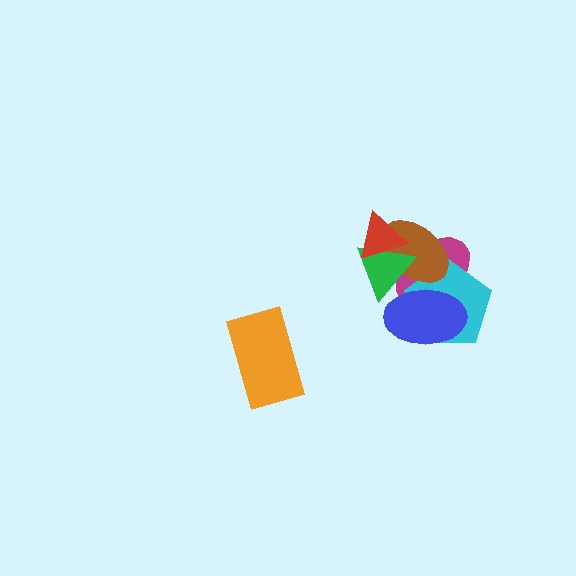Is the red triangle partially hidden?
No, no other shape covers it.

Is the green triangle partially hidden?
Yes, it is partially covered by another shape.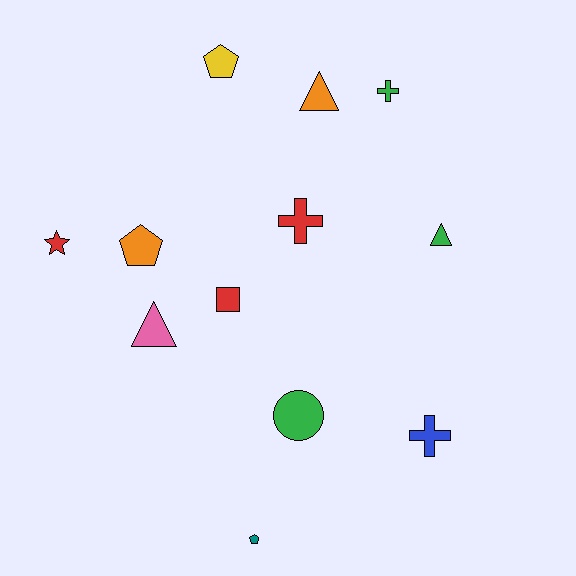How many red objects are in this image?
There are 3 red objects.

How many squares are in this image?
There is 1 square.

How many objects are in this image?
There are 12 objects.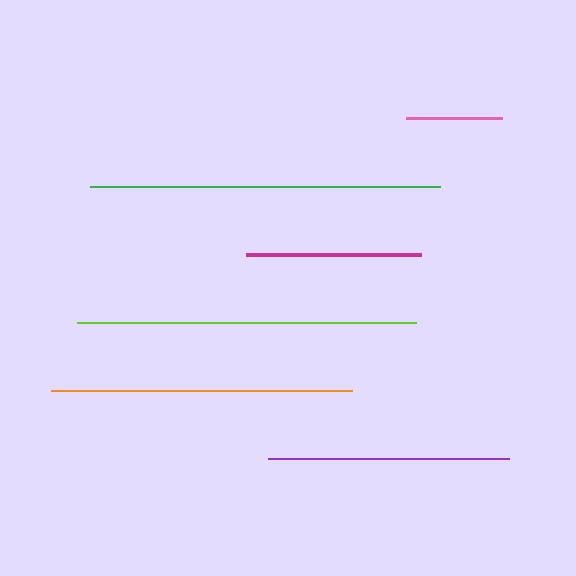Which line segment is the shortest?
The pink line is the shortest at approximately 96 pixels.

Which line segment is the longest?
The green line is the longest at approximately 350 pixels.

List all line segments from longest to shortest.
From longest to shortest: green, lime, orange, purple, magenta, pink.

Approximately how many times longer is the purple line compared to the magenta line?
The purple line is approximately 1.4 times the length of the magenta line.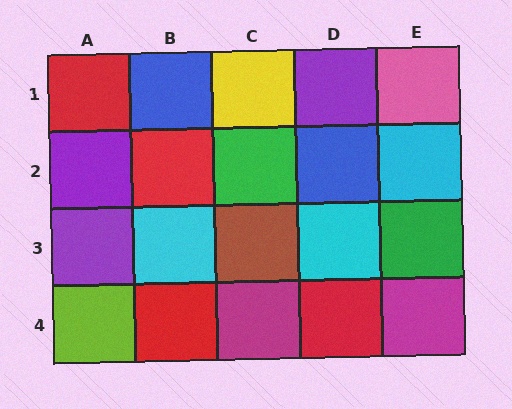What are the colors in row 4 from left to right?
Lime, red, magenta, red, magenta.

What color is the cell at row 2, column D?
Blue.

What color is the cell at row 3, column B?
Cyan.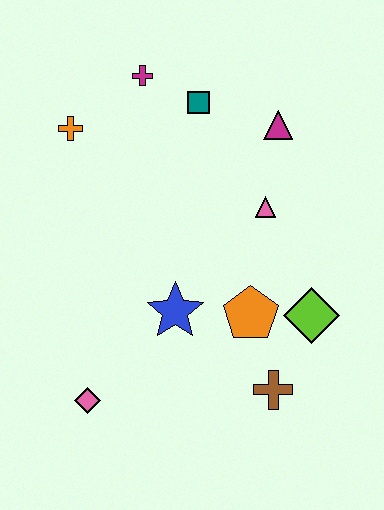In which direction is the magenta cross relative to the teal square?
The magenta cross is to the left of the teal square.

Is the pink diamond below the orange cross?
Yes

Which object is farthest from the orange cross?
The brown cross is farthest from the orange cross.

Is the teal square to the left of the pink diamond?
No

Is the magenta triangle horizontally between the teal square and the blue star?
No